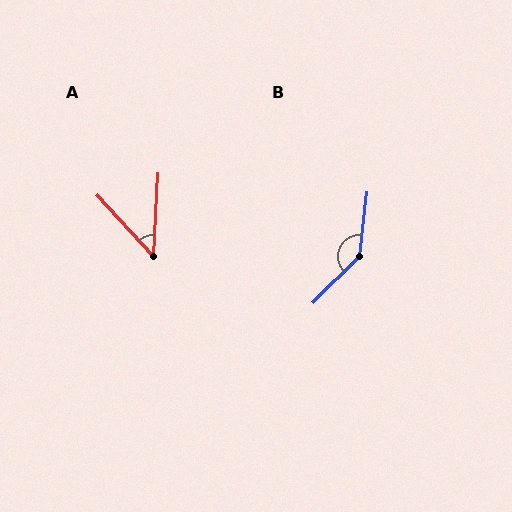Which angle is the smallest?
A, at approximately 46 degrees.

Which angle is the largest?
B, at approximately 141 degrees.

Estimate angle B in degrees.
Approximately 141 degrees.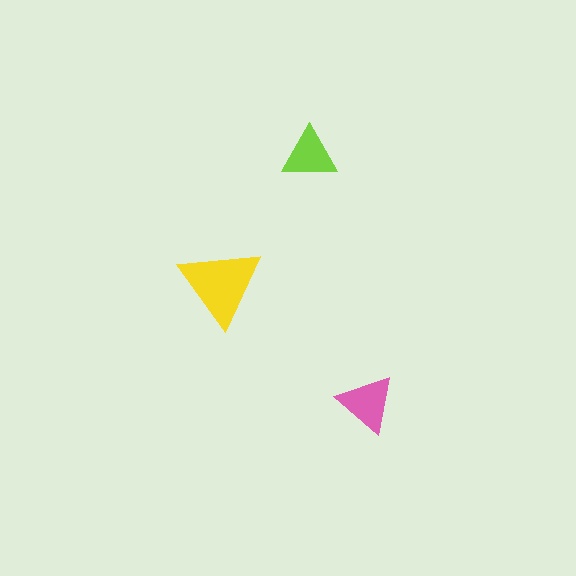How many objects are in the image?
There are 3 objects in the image.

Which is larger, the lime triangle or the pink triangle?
The pink one.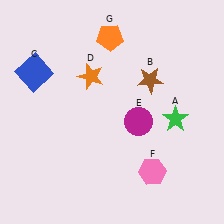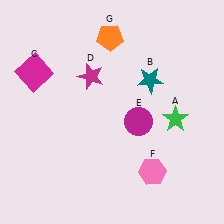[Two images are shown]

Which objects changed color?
B changed from brown to teal. C changed from blue to magenta. D changed from orange to magenta.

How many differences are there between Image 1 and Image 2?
There are 3 differences between the two images.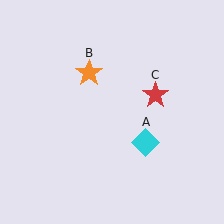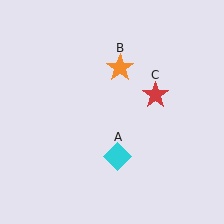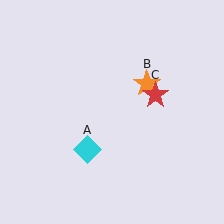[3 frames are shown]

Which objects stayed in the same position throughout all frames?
Red star (object C) remained stationary.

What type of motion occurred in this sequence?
The cyan diamond (object A), orange star (object B) rotated clockwise around the center of the scene.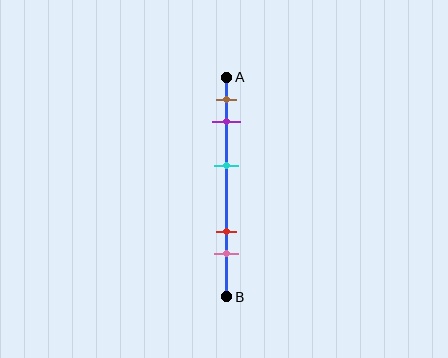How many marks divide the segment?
There are 5 marks dividing the segment.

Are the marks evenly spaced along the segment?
No, the marks are not evenly spaced.